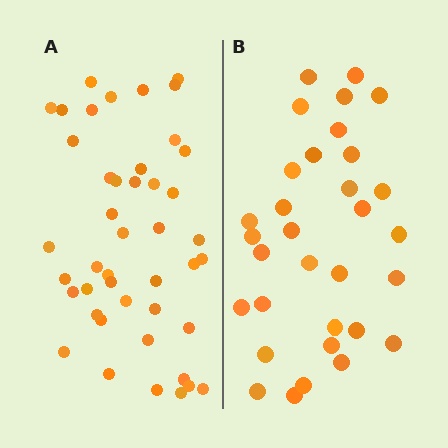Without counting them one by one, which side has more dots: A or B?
Region A (the left region) has more dots.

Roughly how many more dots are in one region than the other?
Region A has roughly 12 or so more dots than region B.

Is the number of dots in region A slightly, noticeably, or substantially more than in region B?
Region A has noticeably more, but not dramatically so. The ratio is roughly 1.4 to 1.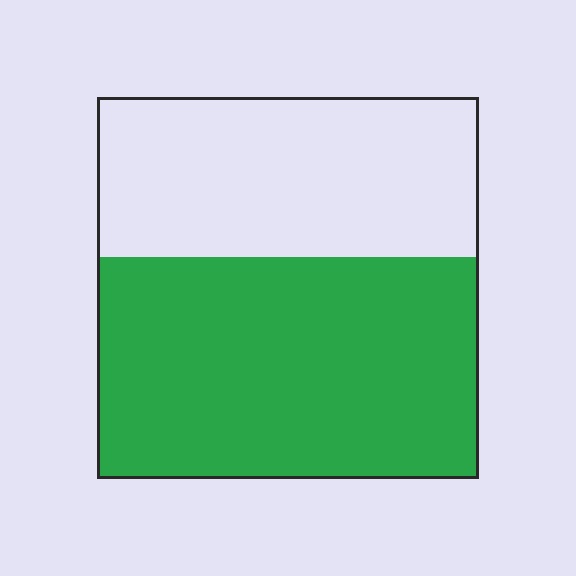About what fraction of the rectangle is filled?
About three fifths (3/5).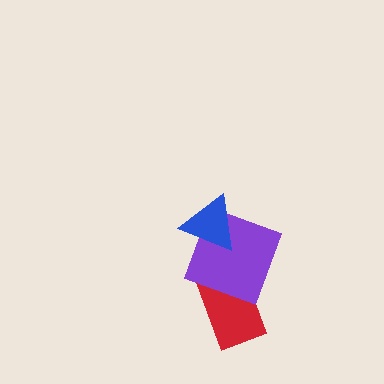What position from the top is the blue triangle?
The blue triangle is 1st from the top.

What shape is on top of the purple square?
The blue triangle is on top of the purple square.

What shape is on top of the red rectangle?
The purple square is on top of the red rectangle.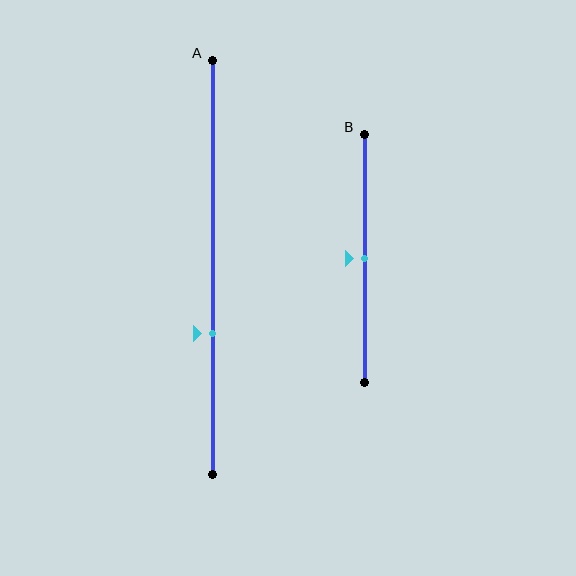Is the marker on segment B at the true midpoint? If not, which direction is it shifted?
Yes, the marker on segment B is at the true midpoint.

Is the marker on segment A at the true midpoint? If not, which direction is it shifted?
No, the marker on segment A is shifted downward by about 16% of the segment length.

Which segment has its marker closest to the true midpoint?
Segment B has its marker closest to the true midpoint.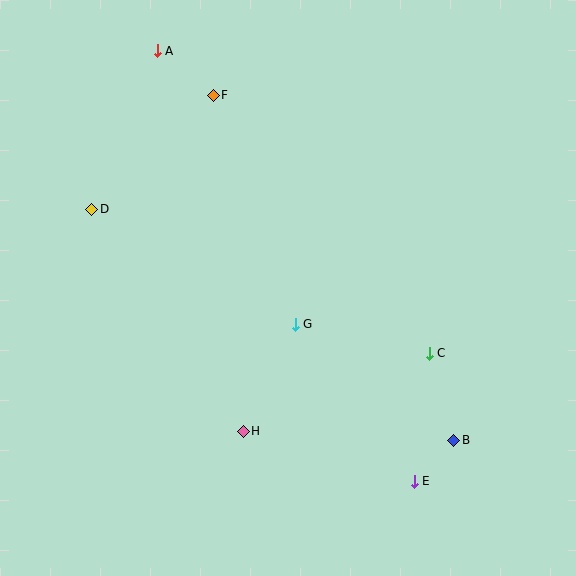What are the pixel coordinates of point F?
Point F is at (213, 95).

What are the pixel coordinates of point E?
Point E is at (414, 481).